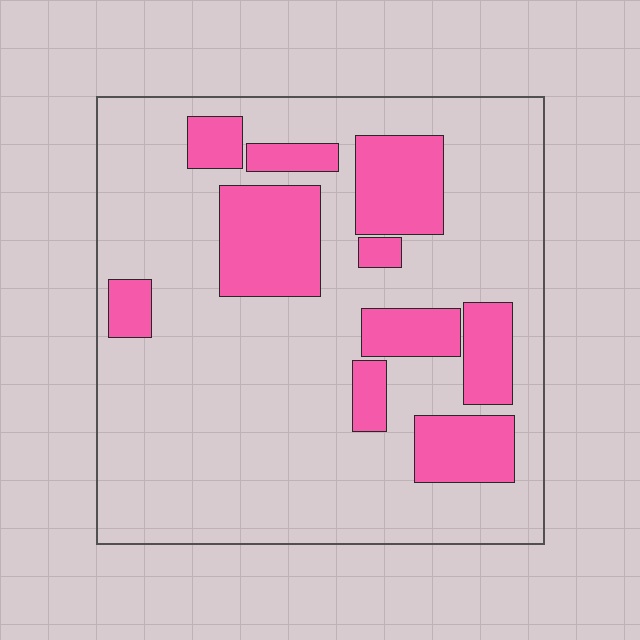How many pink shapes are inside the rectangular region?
10.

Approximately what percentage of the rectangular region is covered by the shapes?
Approximately 25%.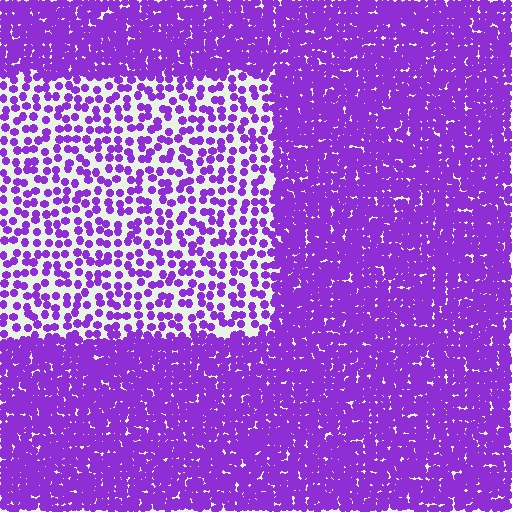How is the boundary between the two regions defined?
The boundary is defined by a change in element density (approximately 2.6x ratio). All elements are the same color, size, and shape.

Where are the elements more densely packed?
The elements are more densely packed outside the rectangle boundary.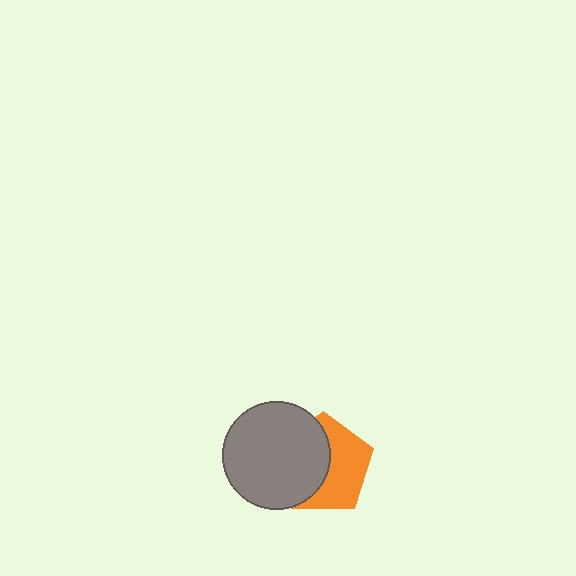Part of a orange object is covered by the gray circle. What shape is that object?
It is a pentagon.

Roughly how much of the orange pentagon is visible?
About half of it is visible (roughly 51%).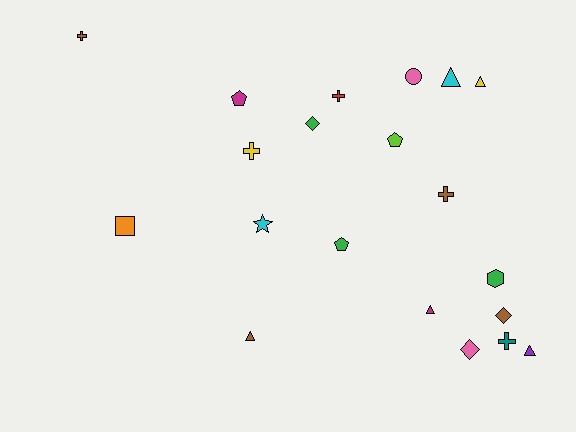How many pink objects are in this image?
There are 2 pink objects.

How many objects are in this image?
There are 20 objects.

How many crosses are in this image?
There are 5 crosses.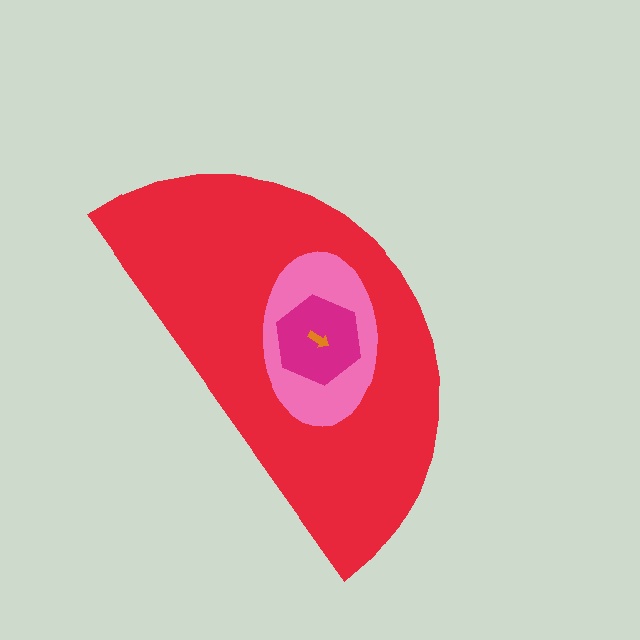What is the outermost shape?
The red semicircle.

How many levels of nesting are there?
4.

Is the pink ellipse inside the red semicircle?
Yes.